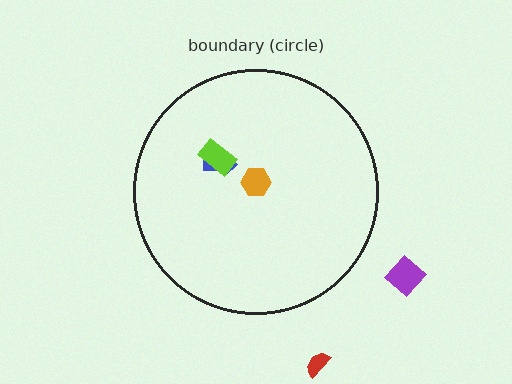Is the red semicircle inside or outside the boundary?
Outside.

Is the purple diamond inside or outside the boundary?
Outside.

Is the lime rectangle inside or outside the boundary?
Inside.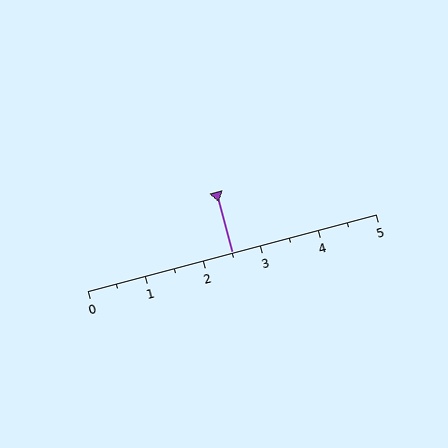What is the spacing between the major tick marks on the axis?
The major ticks are spaced 1 apart.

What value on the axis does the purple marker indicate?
The marker indicates approximately 2.5.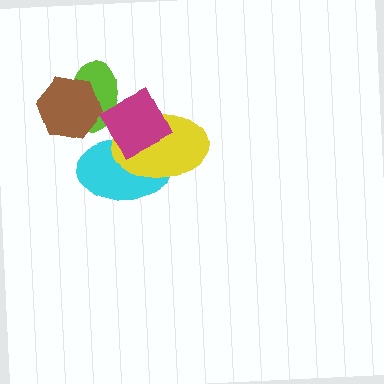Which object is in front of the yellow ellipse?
The magenta diamond is in front of the yellow ellipse.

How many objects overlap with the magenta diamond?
3 objects overlap with the magenta diamond.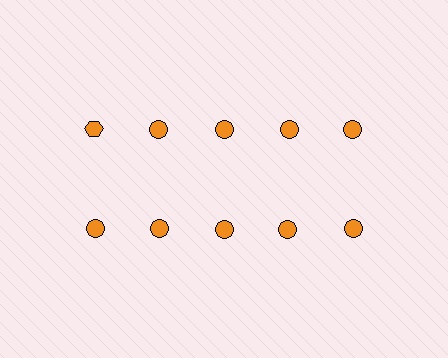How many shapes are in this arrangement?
There are 10 shapes arranged in a grid pattern.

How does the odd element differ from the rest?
It has a different shape: hexagon instead of circle.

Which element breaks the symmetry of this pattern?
The orange hexagon in the top row, leftmost column breaks the symmetry. All other shapes are orange circles.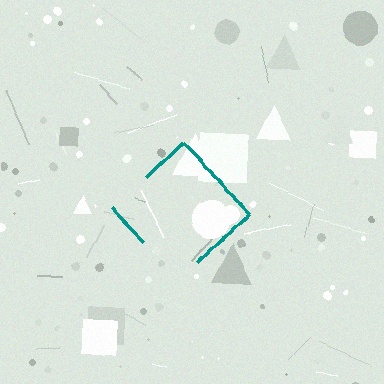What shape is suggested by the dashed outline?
The dashed outline suggests a diamond.